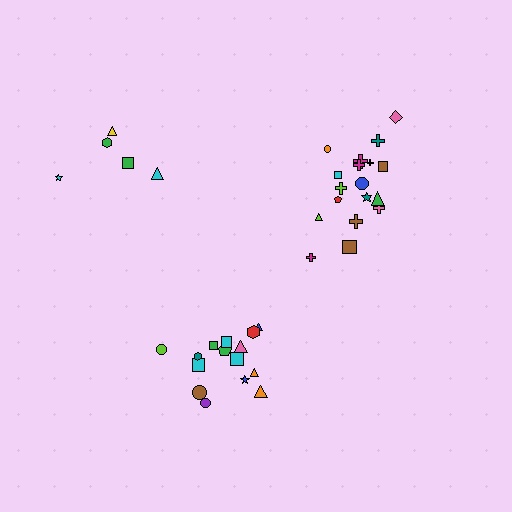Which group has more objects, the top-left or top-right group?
The top-right group.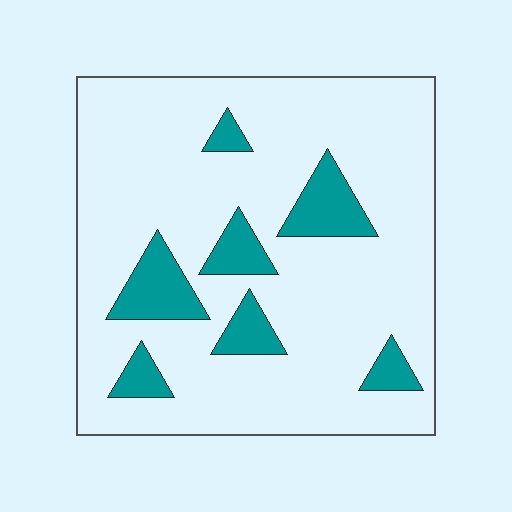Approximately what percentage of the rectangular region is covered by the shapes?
Approximately 15%.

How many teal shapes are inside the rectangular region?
7.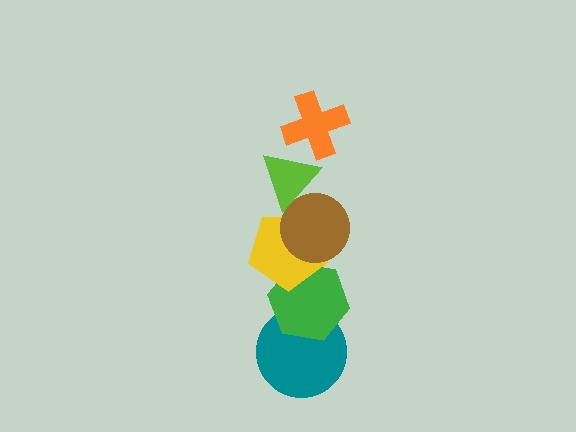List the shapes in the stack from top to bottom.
From top to bottom: the orange cross, the lime triangle, the brown circle, the yellow pentagon, the green hexagon, the teal circle.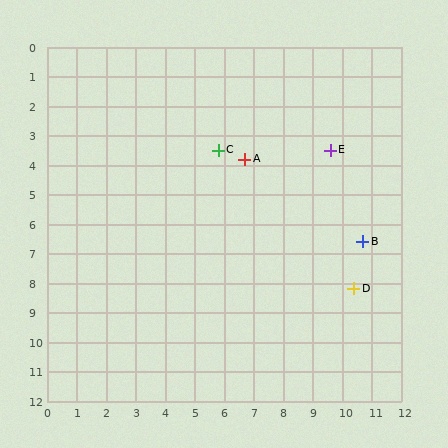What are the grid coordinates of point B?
Point B is at approximately (10.7, 6.6).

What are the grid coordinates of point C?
Point C is at approximately (5.8, 3.5).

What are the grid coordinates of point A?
Point A is at approximately (6.7, 3.8).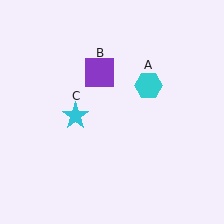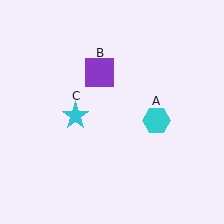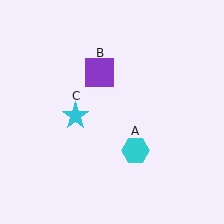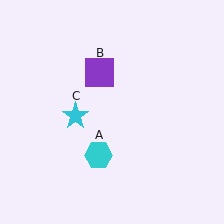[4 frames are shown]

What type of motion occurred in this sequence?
The cyan hexagon (object A) rotated clockwise around the center of the scene.